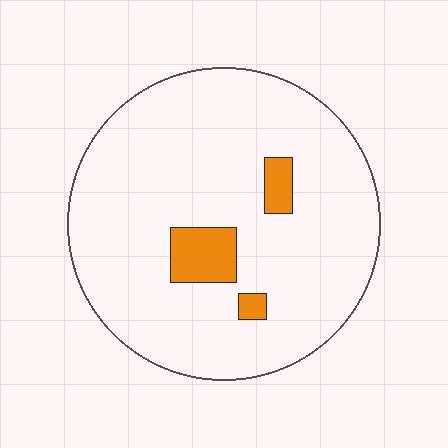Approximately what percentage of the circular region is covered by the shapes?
Approximately 10%.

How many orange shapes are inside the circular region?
3.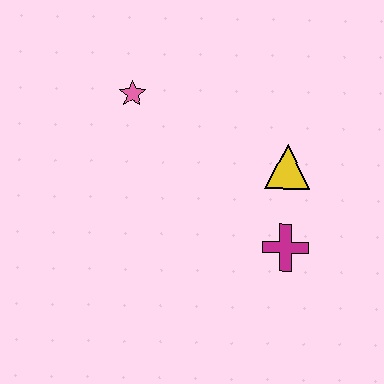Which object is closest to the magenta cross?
The yellow triangle is closest to the magenta cross.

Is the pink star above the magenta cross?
Yes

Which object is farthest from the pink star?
The magenta cross is farthest from the pink star.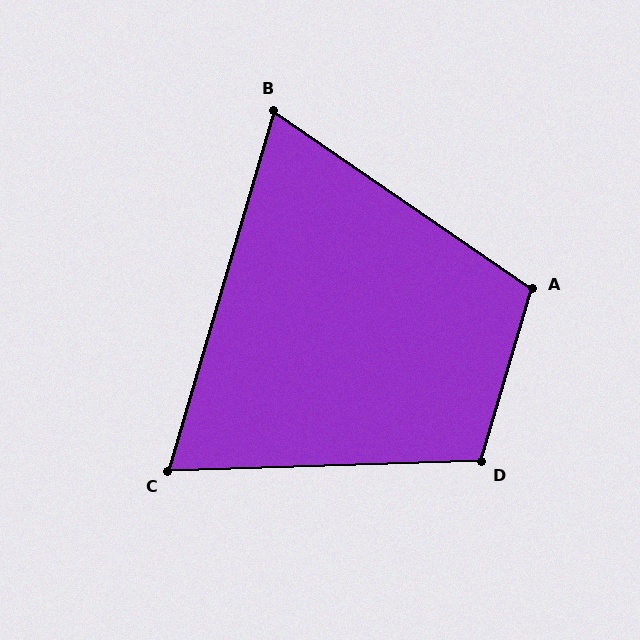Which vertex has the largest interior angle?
D, at approximately 108 degrees.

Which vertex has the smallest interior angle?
B, at approximately 72 degrees.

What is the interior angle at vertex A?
Approximately 108 degrees (obtuse).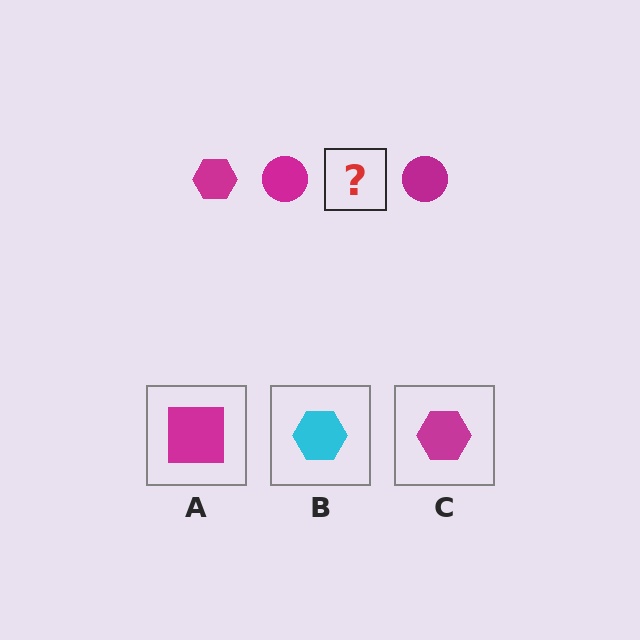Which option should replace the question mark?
Option C.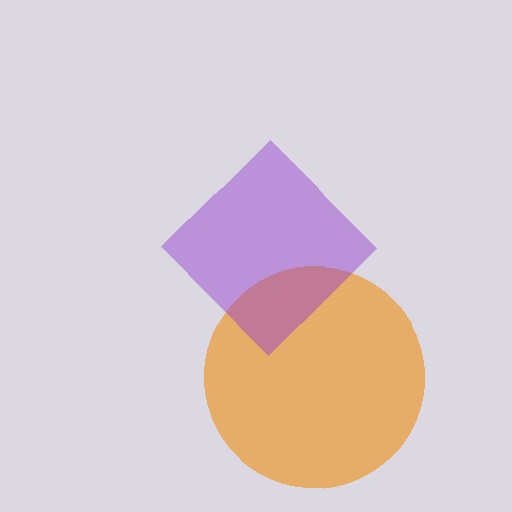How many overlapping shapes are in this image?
There are 2 overlapping shapes in the image.